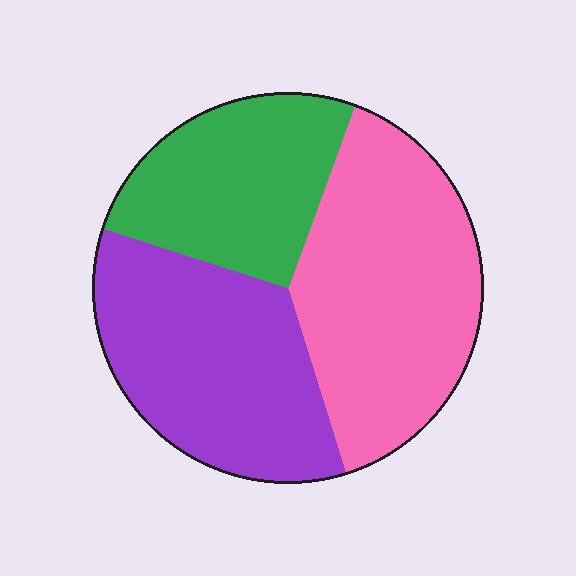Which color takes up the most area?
Pink, at roughly 40%.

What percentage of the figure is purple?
Purple takes up about one third (1/3) of the figure.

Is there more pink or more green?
Pink.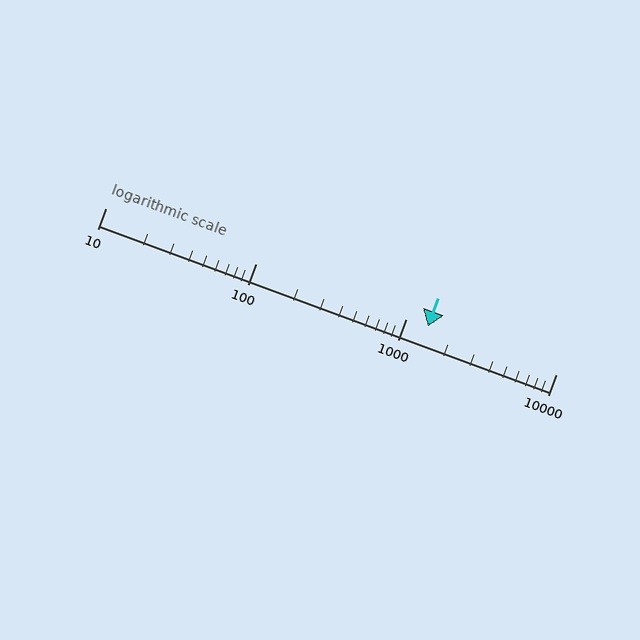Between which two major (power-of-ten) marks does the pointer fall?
The pointer is between 1000 and 10000.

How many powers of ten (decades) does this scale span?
The scale spans 3 decades, from 10 to 10000.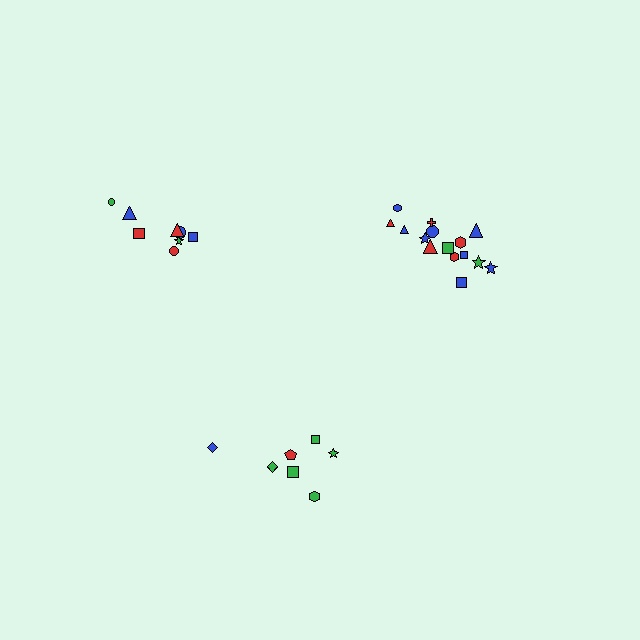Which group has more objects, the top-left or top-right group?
The top-right group.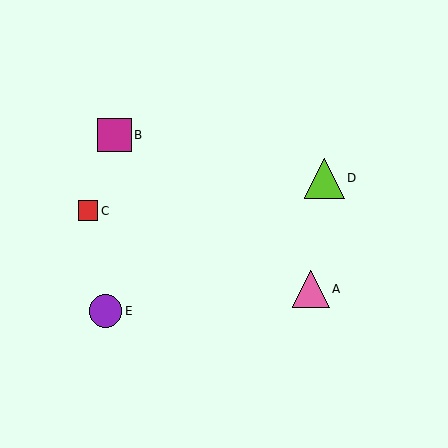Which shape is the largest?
The lime triangle (labeled D) is the largest.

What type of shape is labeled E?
Shape E is a purple circle.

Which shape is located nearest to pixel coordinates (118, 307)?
The purple circle (labeled E) at (105, 311) is nearest to that location.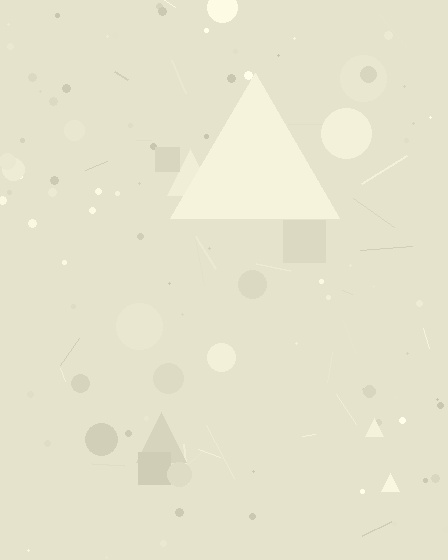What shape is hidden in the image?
A triangle is hidden in the image.